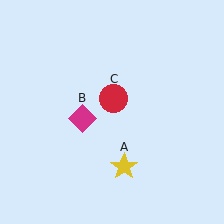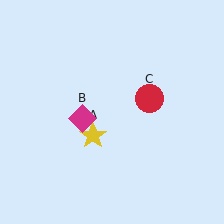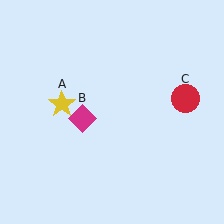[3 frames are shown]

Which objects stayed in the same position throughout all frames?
Magenta diamond (object B) remained stationary.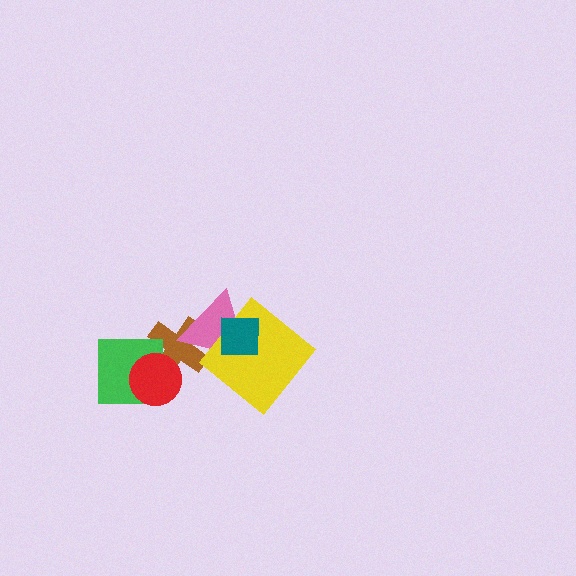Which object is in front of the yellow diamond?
The teal square is in front of the yellow diamond.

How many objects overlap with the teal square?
2 objects overlap with the teal square.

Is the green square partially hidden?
Yes, it is partially covered by another shape.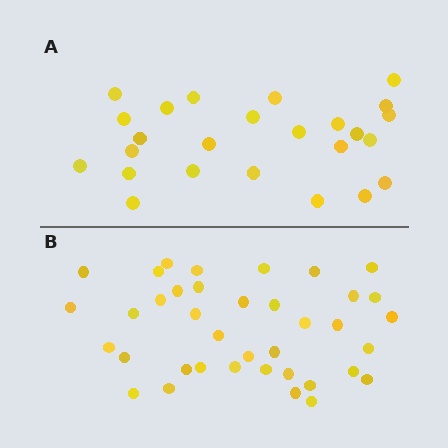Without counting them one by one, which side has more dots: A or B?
Region B (the bottom region) has more dots.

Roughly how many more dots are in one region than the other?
Region B has approximately 15 more dots than region A.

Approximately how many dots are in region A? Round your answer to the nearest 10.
About 20 dots. (The exact count is 25, which rounds to 20.)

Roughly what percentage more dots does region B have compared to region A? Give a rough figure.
About 50% more.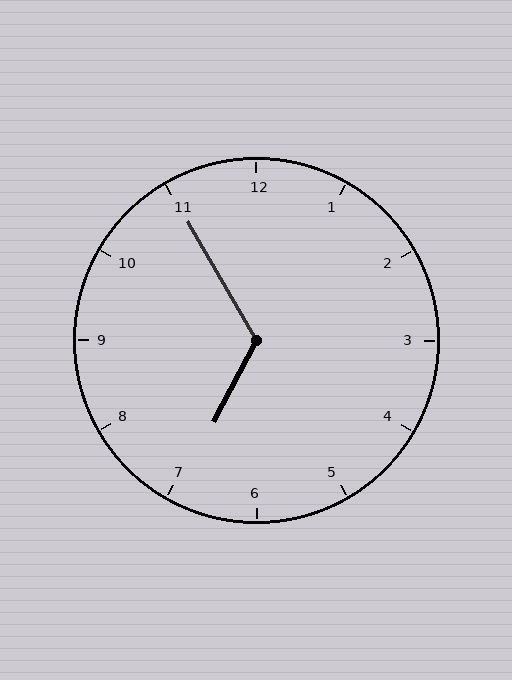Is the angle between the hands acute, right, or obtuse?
It is obtuse.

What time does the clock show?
6:55.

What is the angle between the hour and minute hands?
Approximately 122 degrees.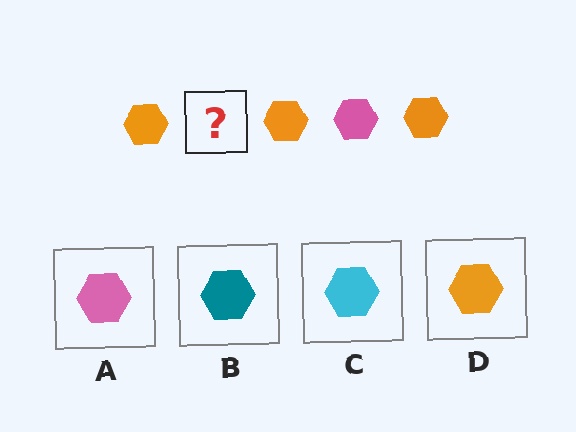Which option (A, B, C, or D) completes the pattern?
A.